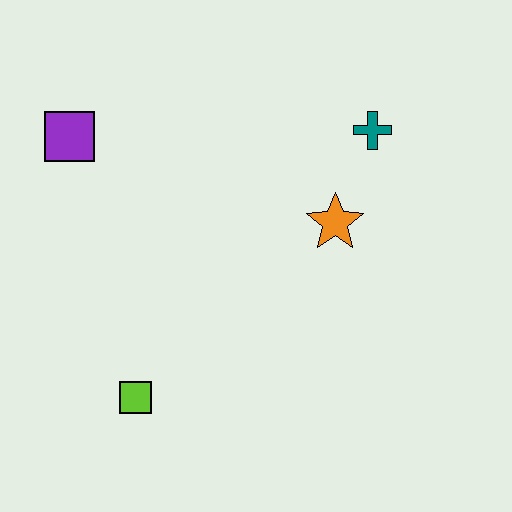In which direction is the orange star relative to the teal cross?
The orange star is below the teal cross.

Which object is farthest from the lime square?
The teal cross is farthest from the lime square.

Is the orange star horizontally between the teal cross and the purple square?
Yes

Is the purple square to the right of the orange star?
No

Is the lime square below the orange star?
Yes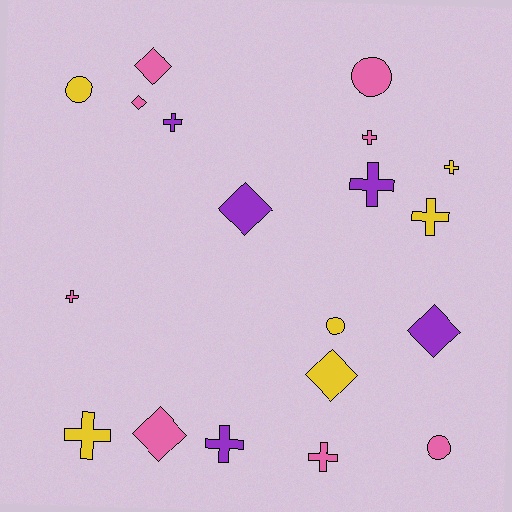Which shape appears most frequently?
Cross, with 9 objects.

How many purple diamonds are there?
There are 2 purple diamonds.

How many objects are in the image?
There are 19 objects.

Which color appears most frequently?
Pink, with 8 objects.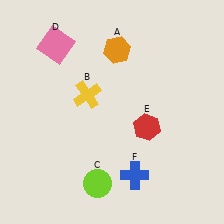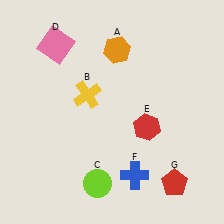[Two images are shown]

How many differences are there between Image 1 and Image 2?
There is 1 difference between the two images.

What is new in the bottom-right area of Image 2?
A red pentagon (G) was added in the bottom-right area of Image 2.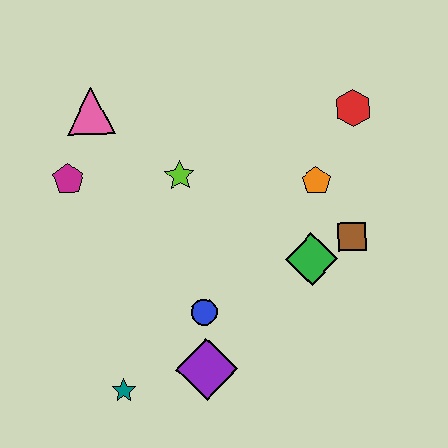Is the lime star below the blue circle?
No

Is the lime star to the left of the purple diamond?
Yes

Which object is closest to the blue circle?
The purple diamond is closest to the blue circle.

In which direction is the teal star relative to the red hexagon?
The teal star is below the red hexagon.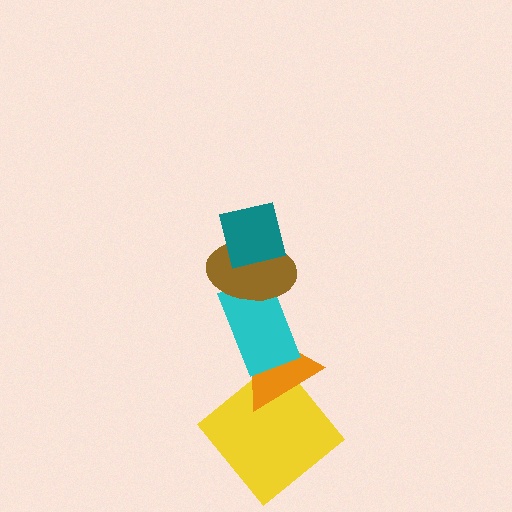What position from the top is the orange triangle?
The orange triangle is 4th from the top.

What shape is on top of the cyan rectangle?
The brown ellipse is on top of the cyan rectangle.